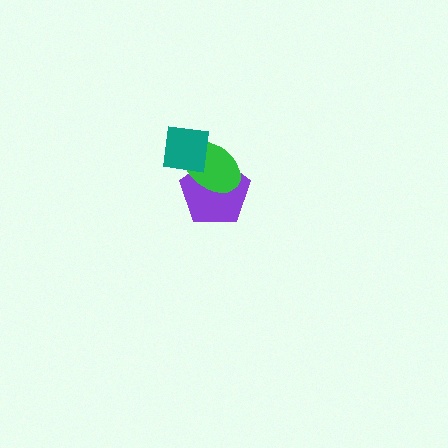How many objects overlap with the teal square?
2 objects overlap with the teal square.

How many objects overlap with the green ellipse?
2 objects overlap with the green ellipse.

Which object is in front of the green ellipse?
The teal square is in front of the green ellipse.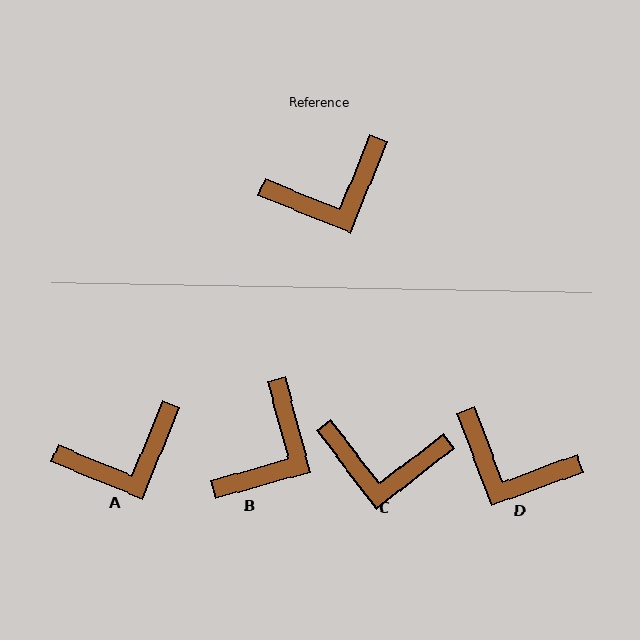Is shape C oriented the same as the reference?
No, it is off by about 30 degrees.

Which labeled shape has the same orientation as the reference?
A.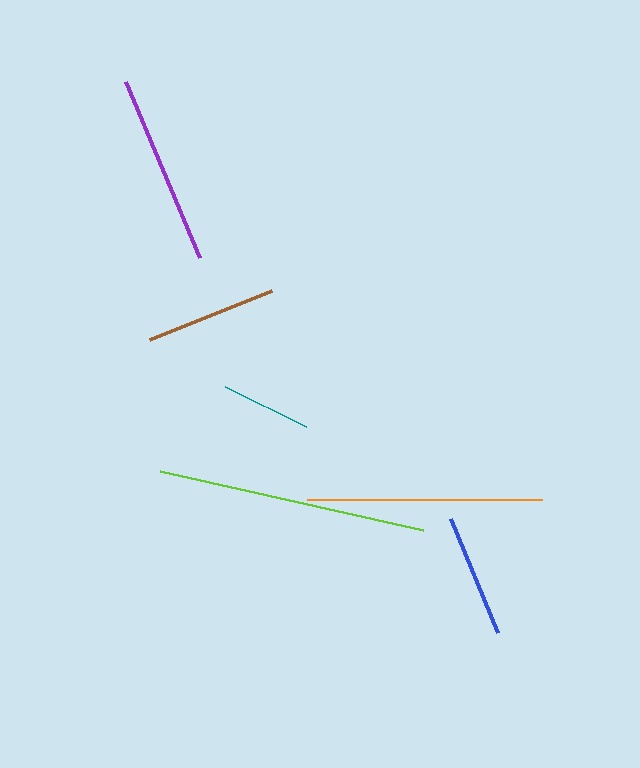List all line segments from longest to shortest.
From longest to shortest: lime, orange, purple, brown, blue, teal.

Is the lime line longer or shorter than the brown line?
The lime line is longer than the brown line.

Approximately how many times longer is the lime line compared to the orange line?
The lime line is approximately 1.1 times the length of the orange line.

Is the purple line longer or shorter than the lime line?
The lime line is longer than the purple line.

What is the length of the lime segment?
The lime segment is approximately 269 pixels long.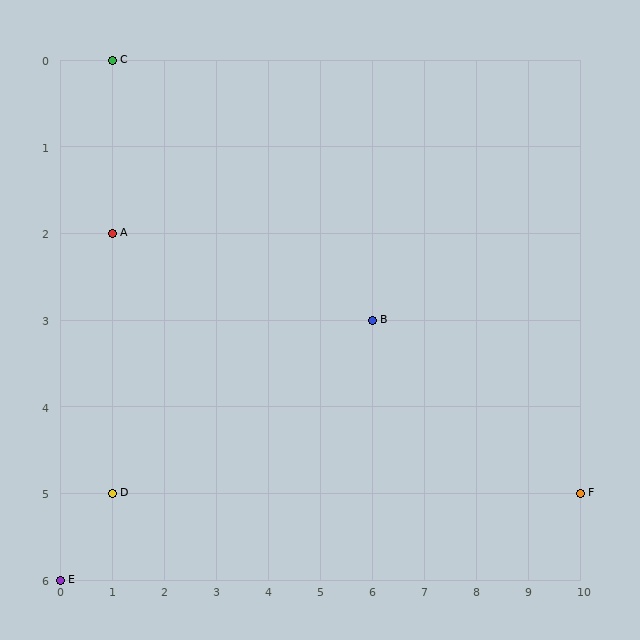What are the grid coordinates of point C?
Point C is at grid coordinates (1, 0).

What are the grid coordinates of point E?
Point E is at grid coordinates (0, 6).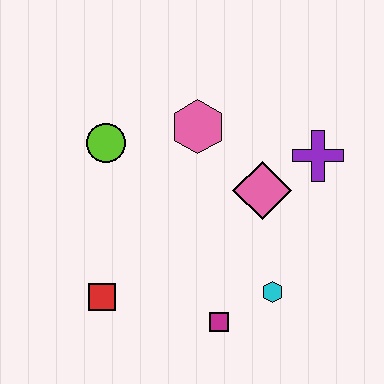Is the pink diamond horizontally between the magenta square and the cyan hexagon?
Yes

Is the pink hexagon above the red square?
Yes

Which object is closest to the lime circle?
The pink hexagon is closest to the lime circle.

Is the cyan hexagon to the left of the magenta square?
No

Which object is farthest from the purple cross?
The red square is farthest from the purple cross.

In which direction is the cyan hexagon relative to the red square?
The cyan hexagon is to the right of the red square.